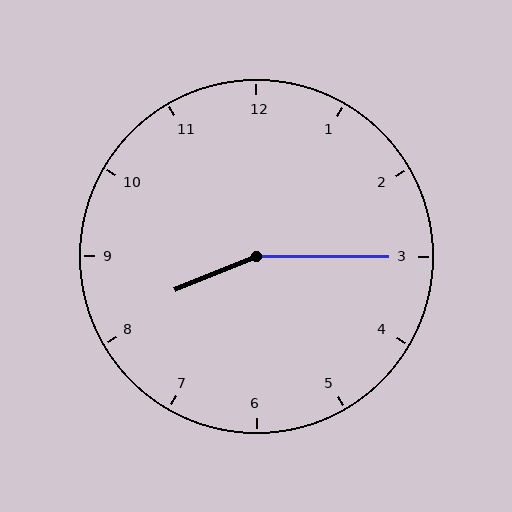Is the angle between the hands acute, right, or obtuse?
It is obtuse.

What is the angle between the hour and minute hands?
Approximately 158 degrees.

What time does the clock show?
8:15.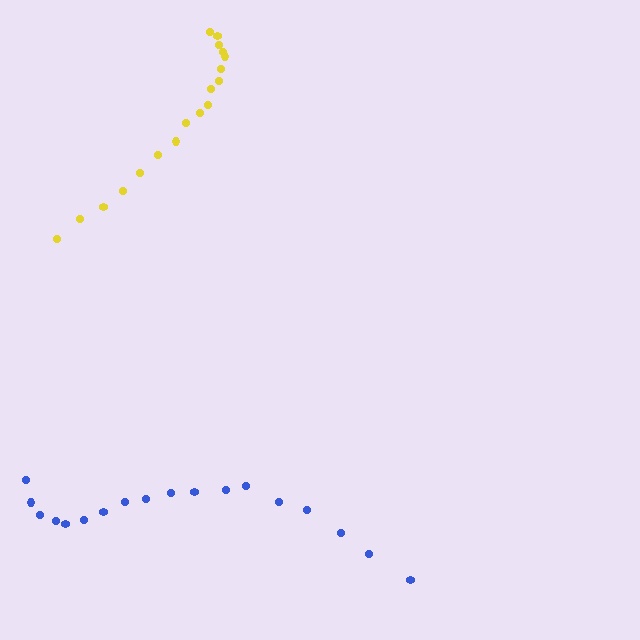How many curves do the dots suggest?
There are 2 distinct paths.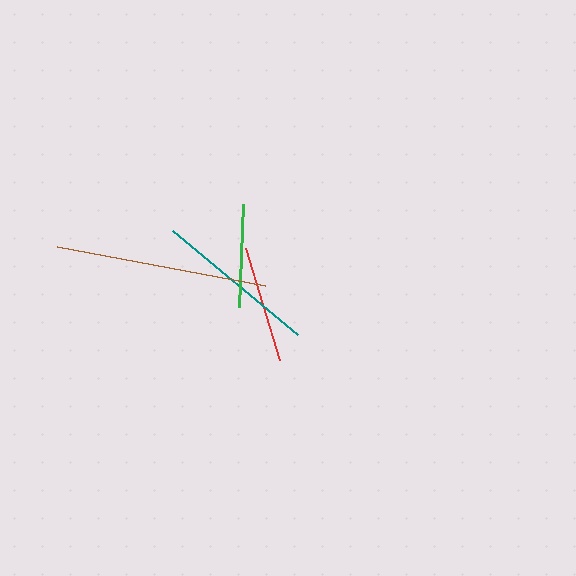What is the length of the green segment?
The green segment is approximately 103 pixels long.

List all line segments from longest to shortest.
From longest to shortest: brown, teal, red, green.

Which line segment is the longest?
The brown line is the longest at approximately 211 pixels.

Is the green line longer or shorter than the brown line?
The brown line is longer than the green line.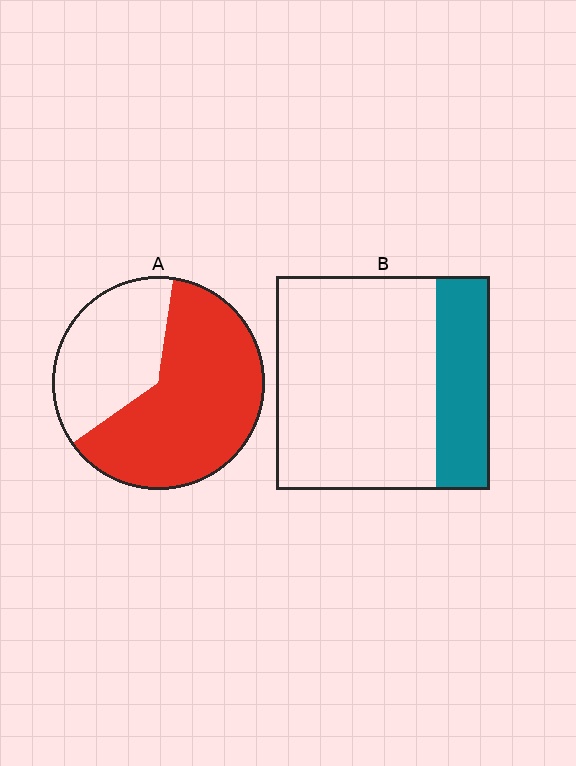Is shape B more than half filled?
No.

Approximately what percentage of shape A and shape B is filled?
A is approximately 65% and B is approximately 25%.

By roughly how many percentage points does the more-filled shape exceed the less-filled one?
By roughly 40 percentage points (A over B).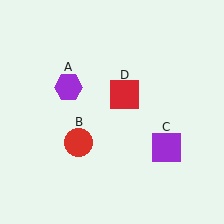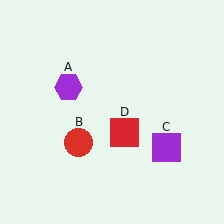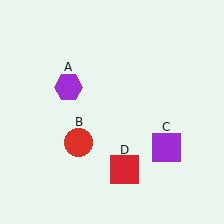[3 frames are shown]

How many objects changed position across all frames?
1 object changed position: red square (object D).